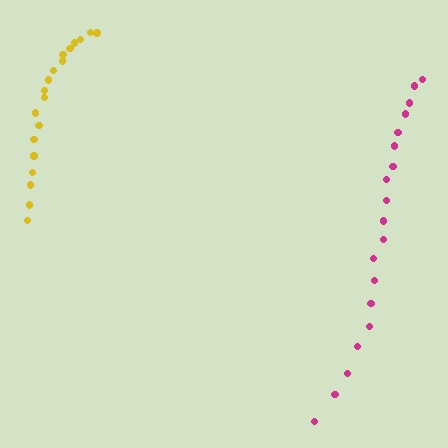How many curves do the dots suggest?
There are 2 distinct paths.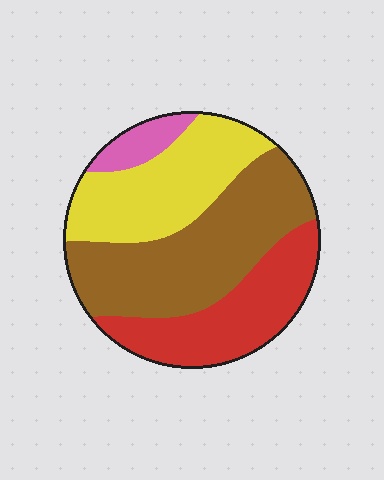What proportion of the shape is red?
Red takes up about one quarter (1/4) of the shape.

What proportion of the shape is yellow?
Yellow covers roughly 30% of the shape.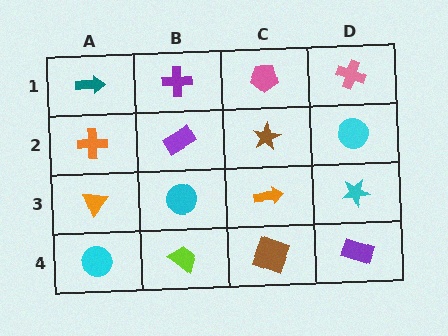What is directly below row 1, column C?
A brown star.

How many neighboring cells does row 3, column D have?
3.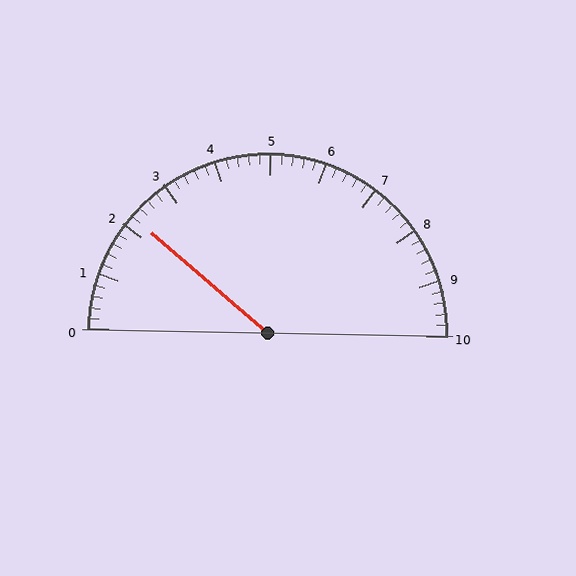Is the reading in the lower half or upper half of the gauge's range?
The reading is in the lower half of the range (0 to 10).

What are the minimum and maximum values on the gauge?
The gauge ranges from 0 to 10.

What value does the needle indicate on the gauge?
The needle indicates approximately 2.2.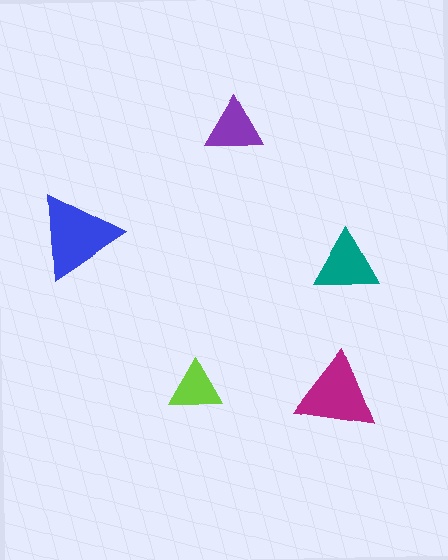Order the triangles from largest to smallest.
the blue one, the magenta one, the teal one, the purple one, the lime one.